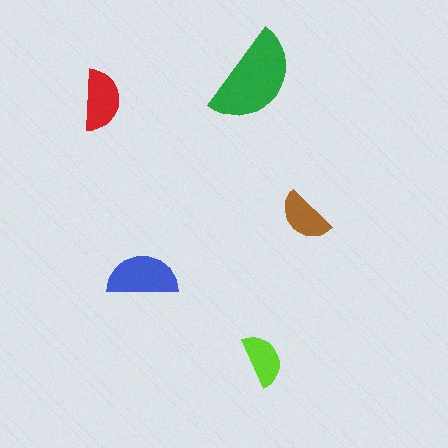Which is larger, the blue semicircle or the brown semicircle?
The blue one.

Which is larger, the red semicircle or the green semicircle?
The green one.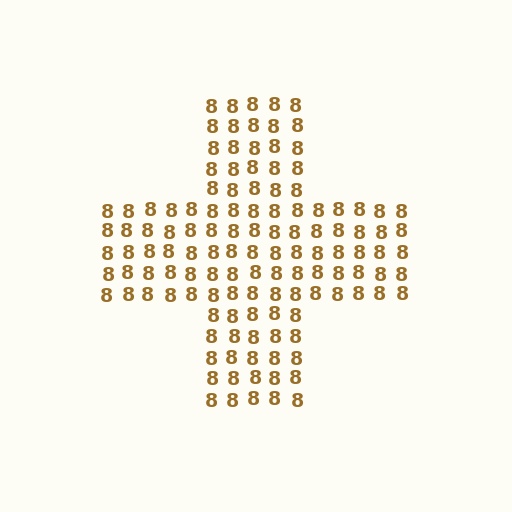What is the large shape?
The large shape is a cross.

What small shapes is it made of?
It is made of small digit 8's.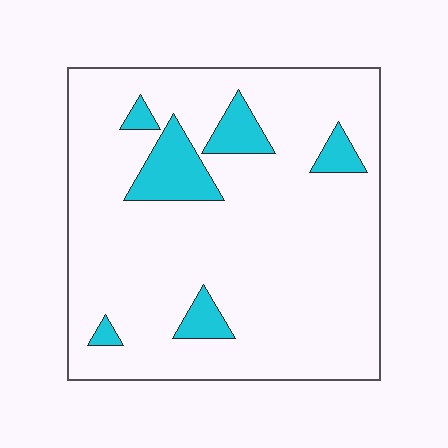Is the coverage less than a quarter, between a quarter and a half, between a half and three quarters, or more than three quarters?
Less than a quarter.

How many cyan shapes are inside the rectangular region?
6.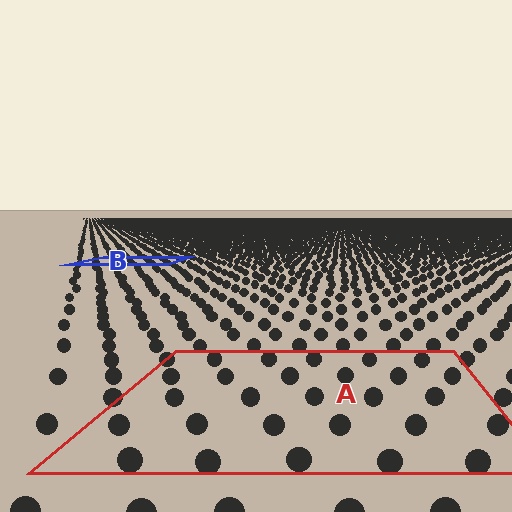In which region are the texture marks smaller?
The texture marks are smaller in region B, because it is farther away.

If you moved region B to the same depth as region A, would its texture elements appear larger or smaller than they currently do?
They would appear larger. At a closer depth, the same texture elements are projected at a bigger on-screen size.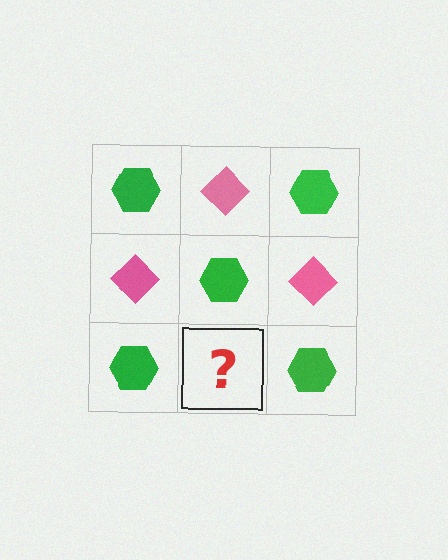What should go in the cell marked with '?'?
The missing cell should contain a pink diamond.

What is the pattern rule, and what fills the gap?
The rule is that it alternates green hexagon and pink diamond in a checkerboard pattern. The gap should be filled with a pink diamond.